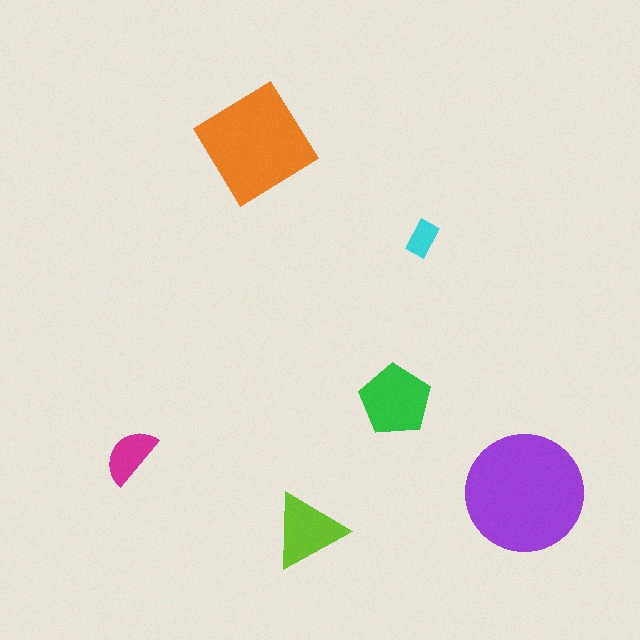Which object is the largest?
The purple circle.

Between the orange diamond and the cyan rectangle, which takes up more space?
The orange diamond.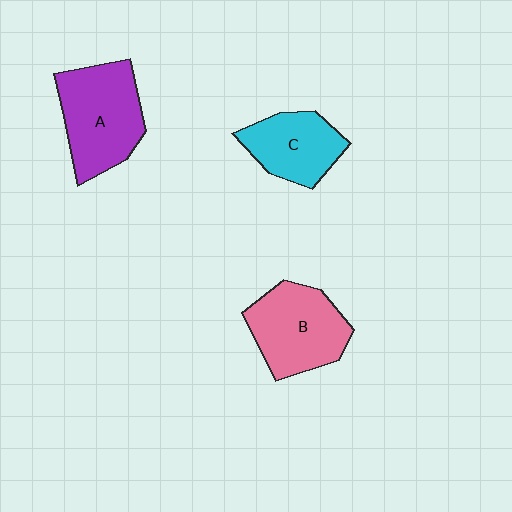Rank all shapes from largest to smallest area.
From largest to smallest: A (purple), B (pink), C (cyan).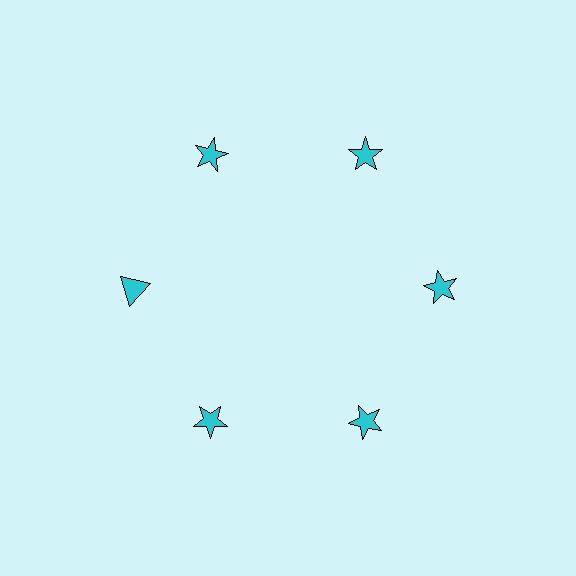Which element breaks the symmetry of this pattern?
The cyan triangle at roughly the 9 o'clock position breaks the symmetry. All other shapes are cyan stars.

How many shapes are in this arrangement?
There are 6 shapes arranged in a ring pattern.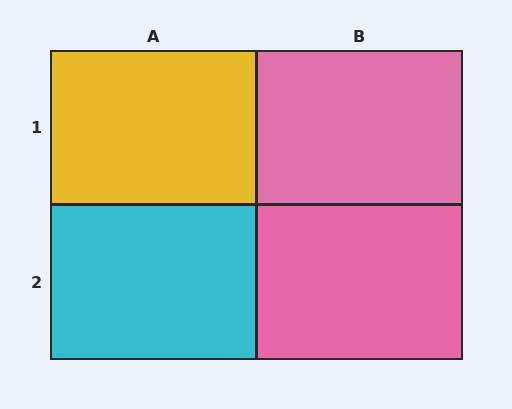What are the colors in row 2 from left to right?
Cyan, pink.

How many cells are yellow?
1 cell is yellow.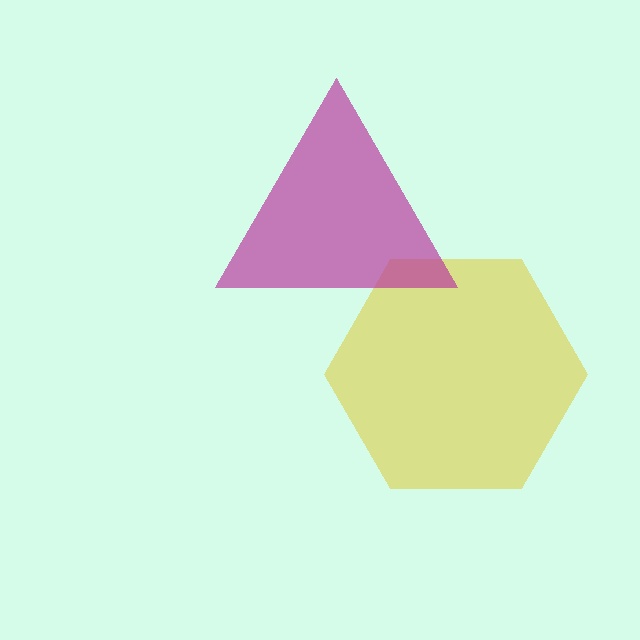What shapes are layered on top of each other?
The layered shapes are: a yellow hexagon, a magenta triangle.